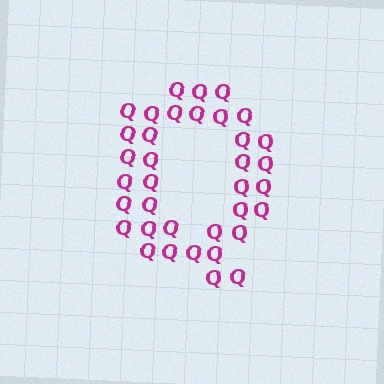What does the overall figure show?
The overall figure shows the letter Q.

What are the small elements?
The small elements are letter Q's.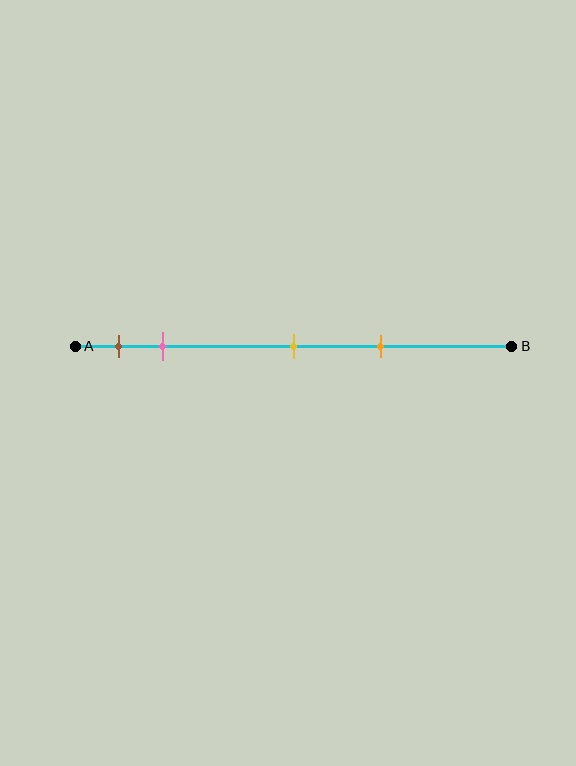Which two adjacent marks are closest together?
The brown and pink marks are the closest adjacent pair.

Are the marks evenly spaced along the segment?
No, the marks are not evenly spaced.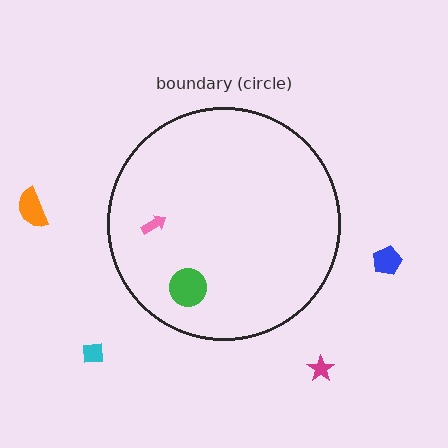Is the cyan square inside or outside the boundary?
Outside.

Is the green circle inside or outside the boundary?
Inside.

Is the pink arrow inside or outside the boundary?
Inside.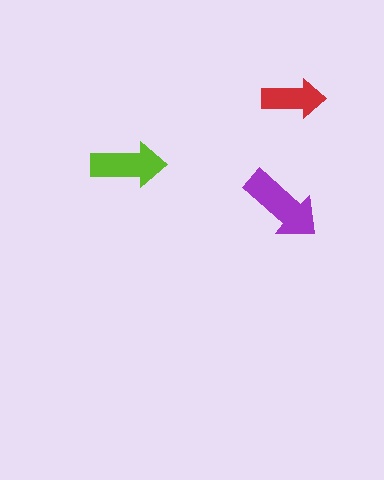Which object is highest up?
The red arrow is topmost.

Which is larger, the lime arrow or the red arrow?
The lime one.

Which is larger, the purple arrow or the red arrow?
The purple one.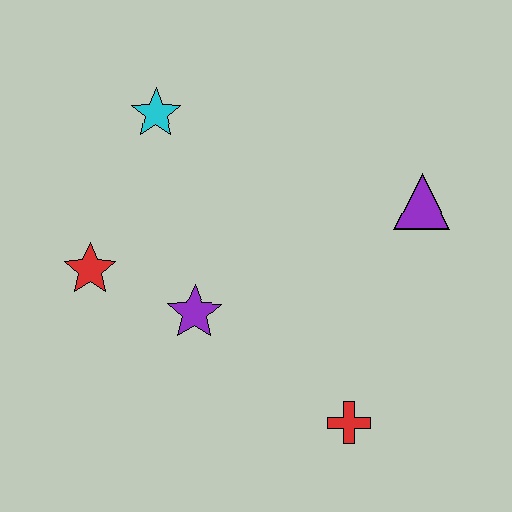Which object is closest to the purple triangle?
The red cross is closest to the purple triangle.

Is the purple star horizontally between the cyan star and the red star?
No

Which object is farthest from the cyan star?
The red cross is farthest from the cyan star.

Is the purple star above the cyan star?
No